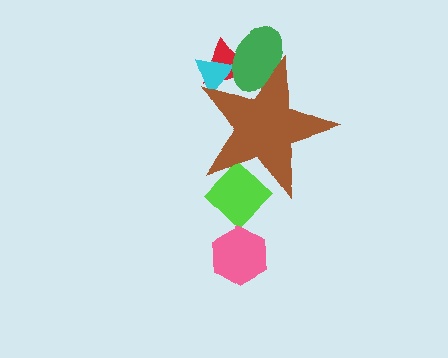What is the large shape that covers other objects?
A brown star.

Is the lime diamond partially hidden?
Yes, the lime diamond is partially hidden behind the brown star.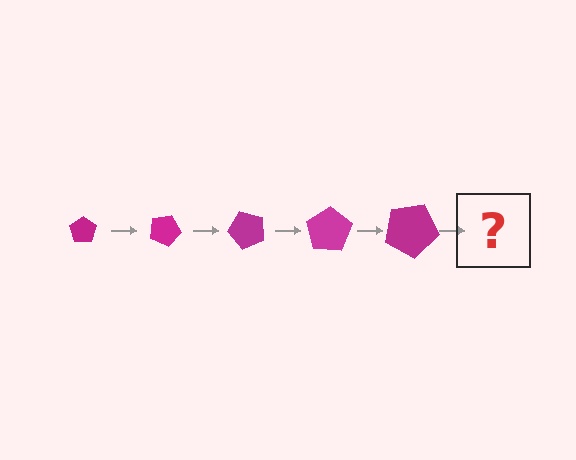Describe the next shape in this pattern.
It should be a pentagon, larger than the previous one and rotated 125 degrees from the start.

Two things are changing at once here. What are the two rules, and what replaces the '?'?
The two rules are that the pentagon grows larger each step and it rotates 25 degrees each step. The '?' should be a pentagon, larger than the previous one and rotated 125 degrees from the start.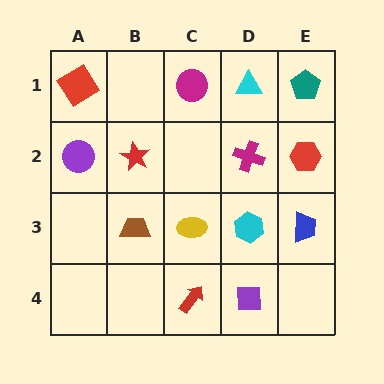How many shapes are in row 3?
4 shapes.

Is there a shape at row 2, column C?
No, that cell is empty.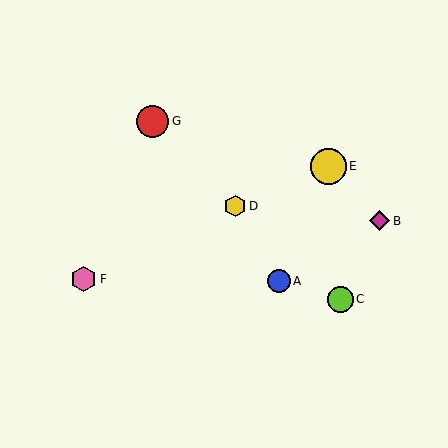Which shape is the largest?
The yellow circle (labeled E) is the largest.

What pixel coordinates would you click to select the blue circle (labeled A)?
Click at (279, 281) to select the blue circle A.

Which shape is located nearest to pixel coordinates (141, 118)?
The red circle (labeled G) at (153, 121) is nearest to that location.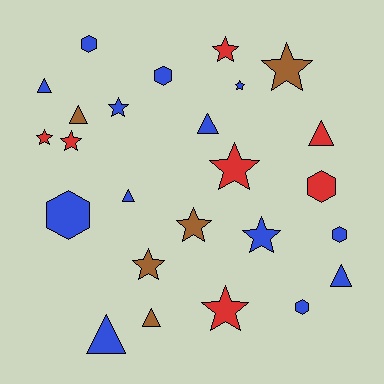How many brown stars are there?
There are 3 brown stars.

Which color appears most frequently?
Blue, with 13 objects.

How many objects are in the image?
There are 25 objects.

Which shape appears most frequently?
Star, with 11 objects.